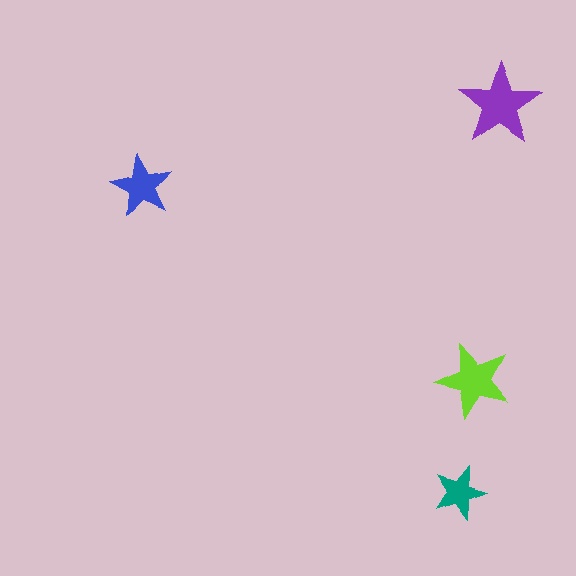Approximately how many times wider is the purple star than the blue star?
About 1.5 times wider.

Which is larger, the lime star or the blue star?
The lime one.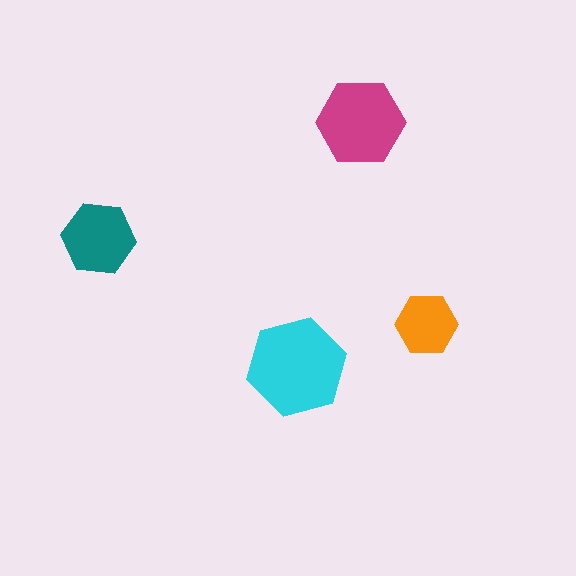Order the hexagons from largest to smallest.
the cyan one, the magenta one, the teal one, the orange one.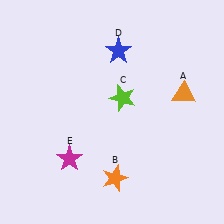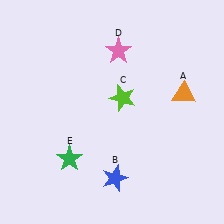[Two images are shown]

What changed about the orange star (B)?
In Image 1, B is orange. In Image 2, it changed to blue.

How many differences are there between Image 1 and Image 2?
There are 3 differences between the two images.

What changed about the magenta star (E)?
In Image 1, E is magenta. In Image 2, it changed to green.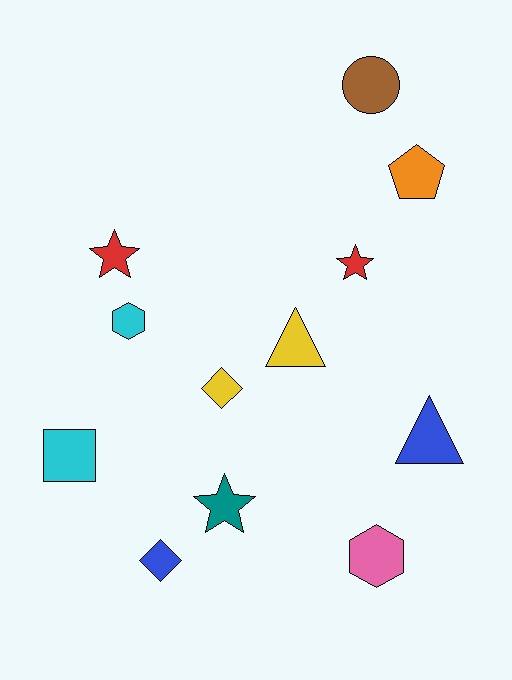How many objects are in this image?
There are 12 objects.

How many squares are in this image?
There is 1 square.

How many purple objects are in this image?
There are no purple objects.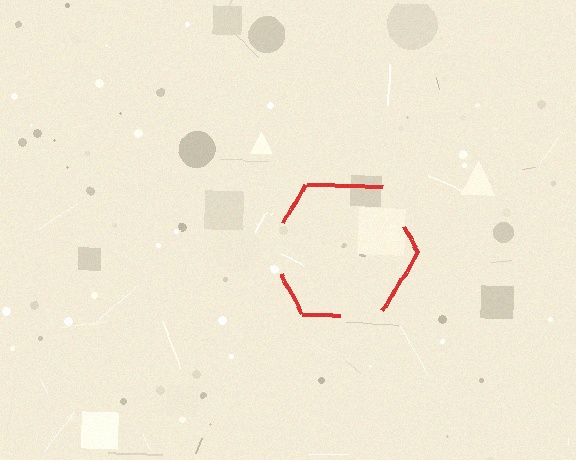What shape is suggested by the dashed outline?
The dashed outline suggests a hexagon.